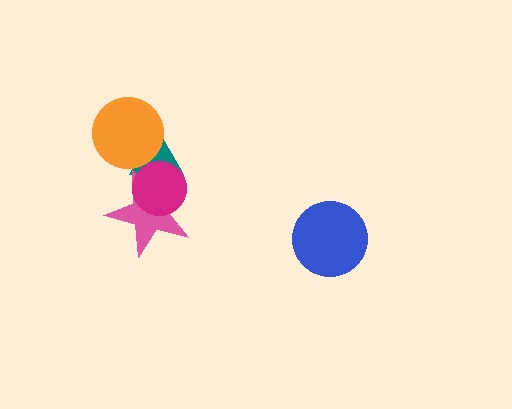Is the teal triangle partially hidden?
Yes, it is partially covered by another shape.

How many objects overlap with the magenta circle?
2 objects overlap with the magenta circle.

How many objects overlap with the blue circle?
0 objects overlap with the blue circle.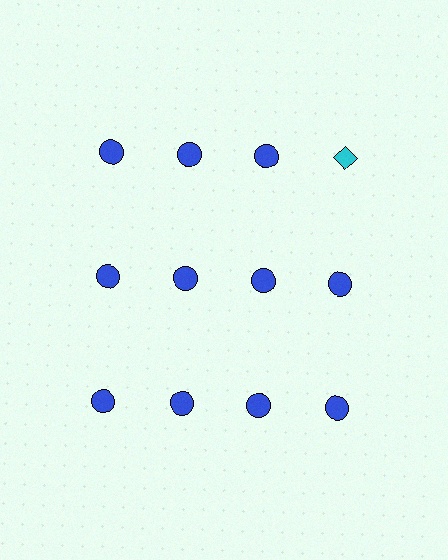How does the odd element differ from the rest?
It differs in both color (cyan instead of blue) and shape (diamond instead of circle).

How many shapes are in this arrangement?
There are 12 shapes arranged in a grid pattern.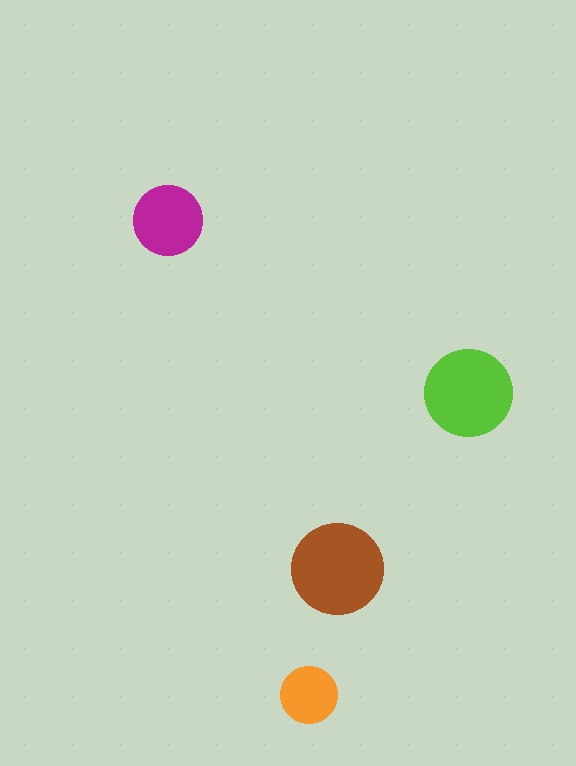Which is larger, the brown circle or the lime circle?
The brown one.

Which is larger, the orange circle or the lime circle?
The lime one.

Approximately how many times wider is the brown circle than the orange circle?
About 1.5 times wider.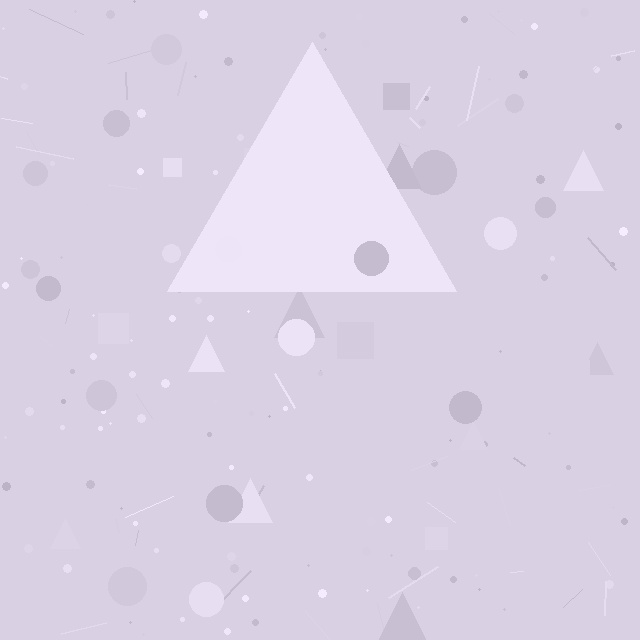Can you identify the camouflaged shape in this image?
The camouflaged shape is a triangle.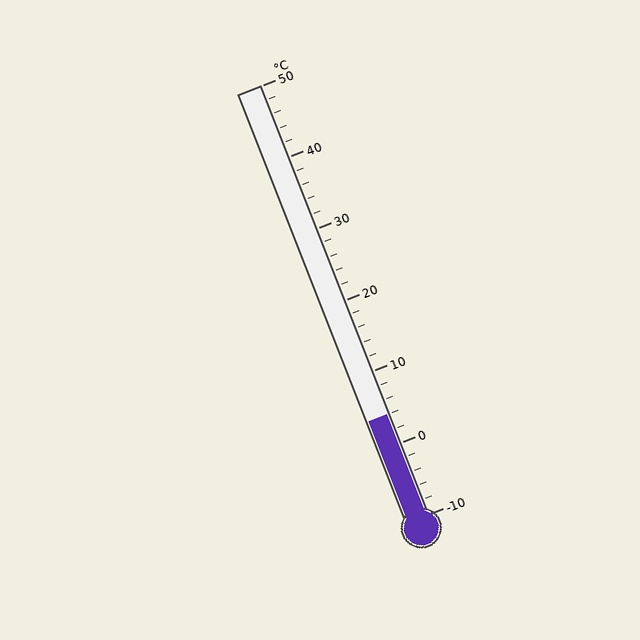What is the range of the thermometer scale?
The thermometer scale ranges from -10°C to 50°C.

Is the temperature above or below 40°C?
The temperature is below 40°C.